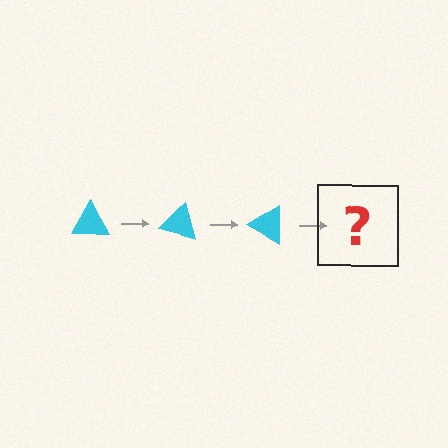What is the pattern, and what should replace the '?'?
The pattern is that the triangle rotates 15 degrees each step. The '?' should be a cyan triangle rotated 45 degrees.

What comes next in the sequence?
The next element should be a cyan triangle rotated 45 degrees.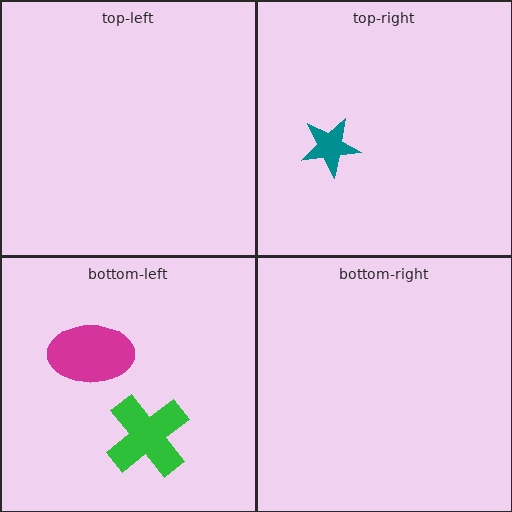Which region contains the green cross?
The bottom-left region.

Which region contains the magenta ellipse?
The bottom-left region.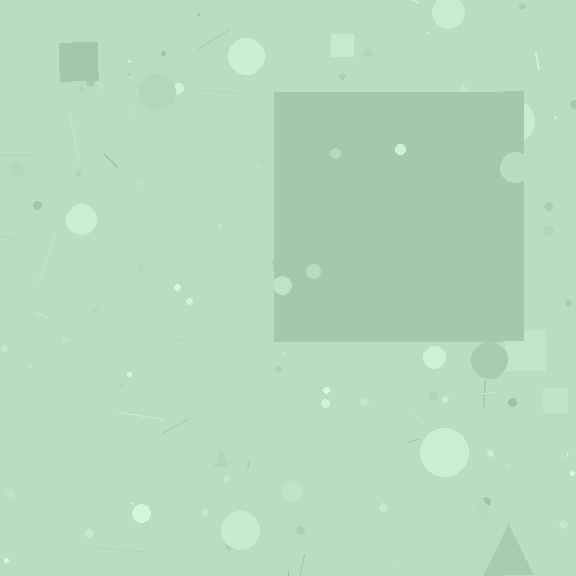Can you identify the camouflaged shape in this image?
The camouflaged shape is a square.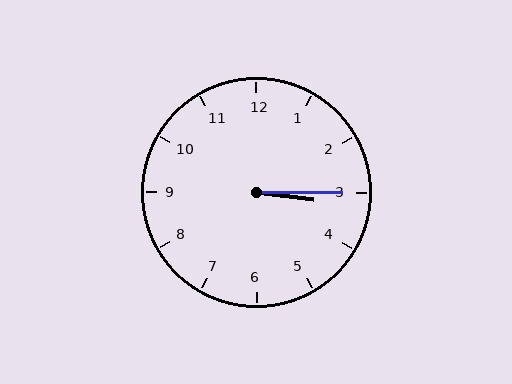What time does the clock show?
3:15.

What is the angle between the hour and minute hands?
Approximately 8 degrees.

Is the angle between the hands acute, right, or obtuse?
It is acute.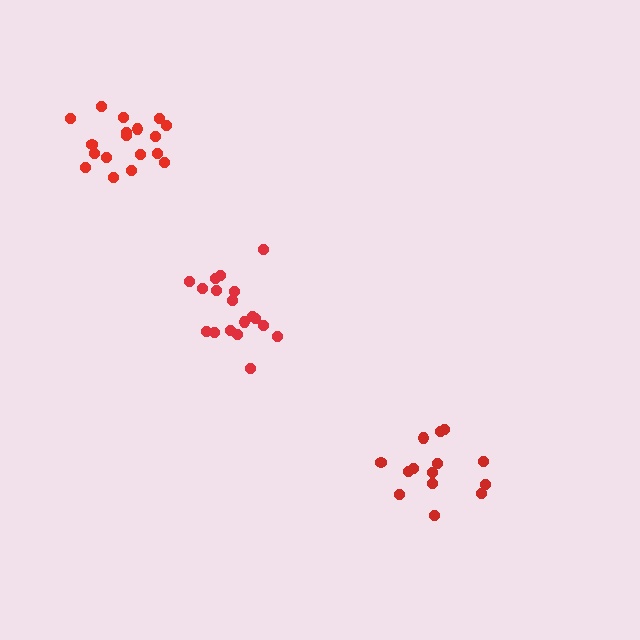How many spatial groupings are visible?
There are 3 spatial groupings.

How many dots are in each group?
Group 1: 18 dots, Group 2: 14 dots, Group 3: 18 dots (50 total).